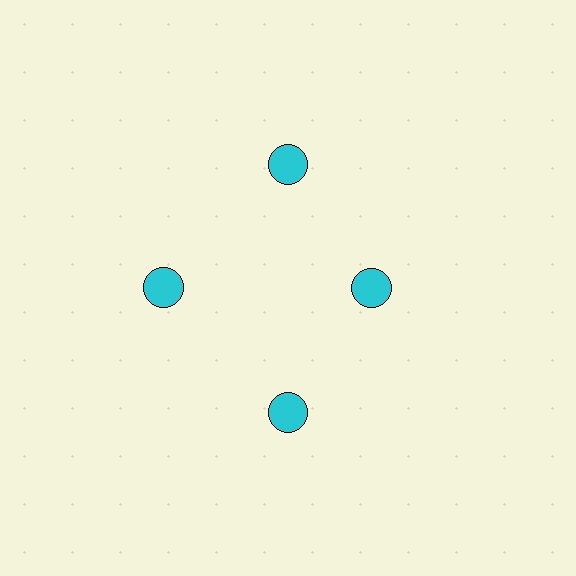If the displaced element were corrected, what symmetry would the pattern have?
It would have 4-fold rotational symmetry — the pattern would map onto itself every 90 degrees.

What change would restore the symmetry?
The symmetry would be restored by moving it outward, back onto the ring so that all 4 circles sit at equal angles and equal distance from the center.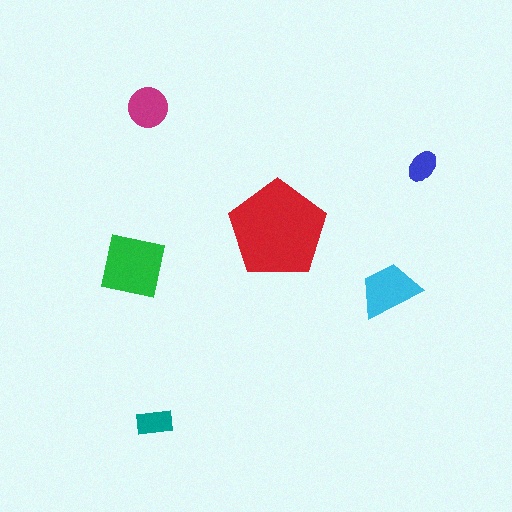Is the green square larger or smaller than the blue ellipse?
Larger.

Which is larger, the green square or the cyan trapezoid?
The green square.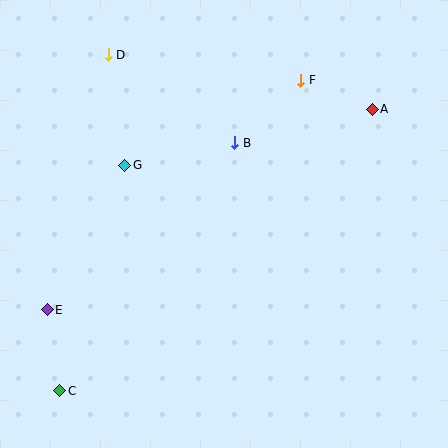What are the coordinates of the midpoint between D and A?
The midpoint between D and A is at (240, 82).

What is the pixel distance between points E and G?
The distance between E and G is 164 pixels.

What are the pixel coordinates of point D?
Point D is at (108, 55).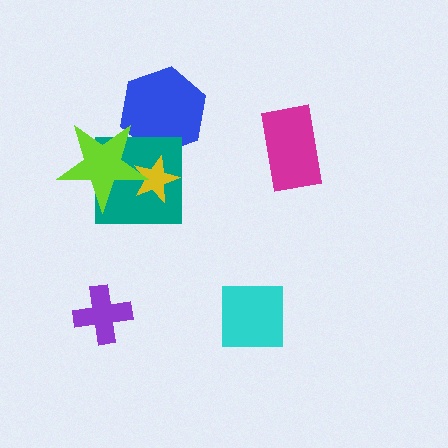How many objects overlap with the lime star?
3 objects overlap with the lime star.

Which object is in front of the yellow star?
The lime star is in front of the yellow star.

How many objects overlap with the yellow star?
2 objects overlap with the yellow star.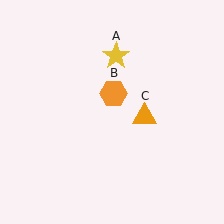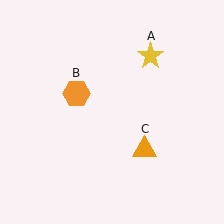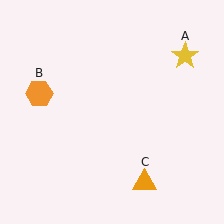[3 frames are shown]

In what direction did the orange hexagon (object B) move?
The orange hexagon (object B) moved left.